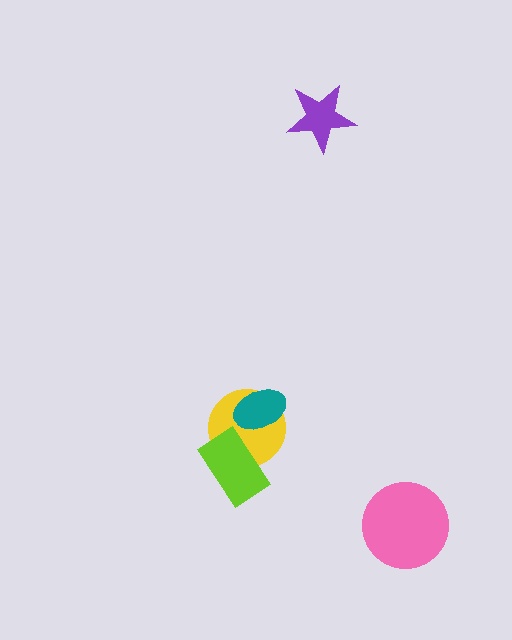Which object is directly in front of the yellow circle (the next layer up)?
The teal ellipse is directly in front of the yellow circle.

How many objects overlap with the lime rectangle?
1 object overlaps with the lime rectangle.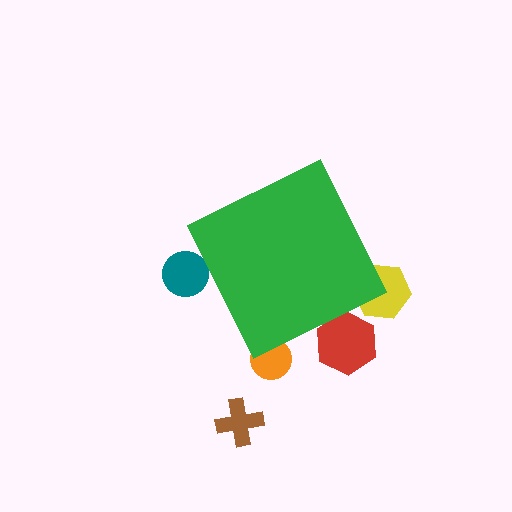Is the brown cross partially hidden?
No, the brown cross is fully visible.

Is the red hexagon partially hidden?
Yes, the red hexagon is partially hidden behind the green diamond.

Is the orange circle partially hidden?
Yes, the orange circle is partially hidden behind the green diamond.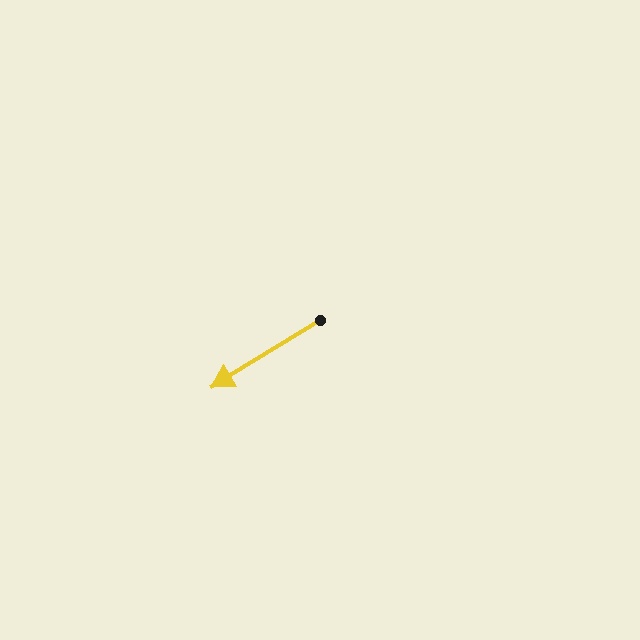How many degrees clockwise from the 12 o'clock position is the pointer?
Approximately 238 degrees.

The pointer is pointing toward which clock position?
Roughly 8 o'clock.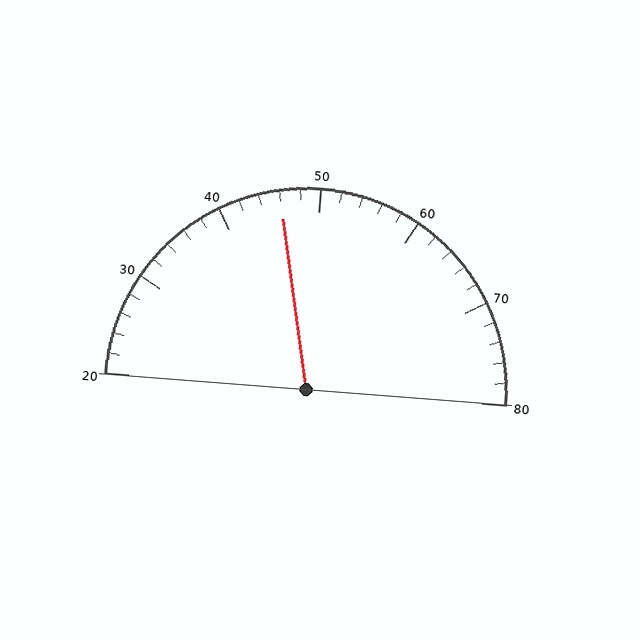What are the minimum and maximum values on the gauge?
The gauge ranges from 20 to 80.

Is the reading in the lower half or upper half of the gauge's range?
The reading is in the lower half of the range (20 to 80).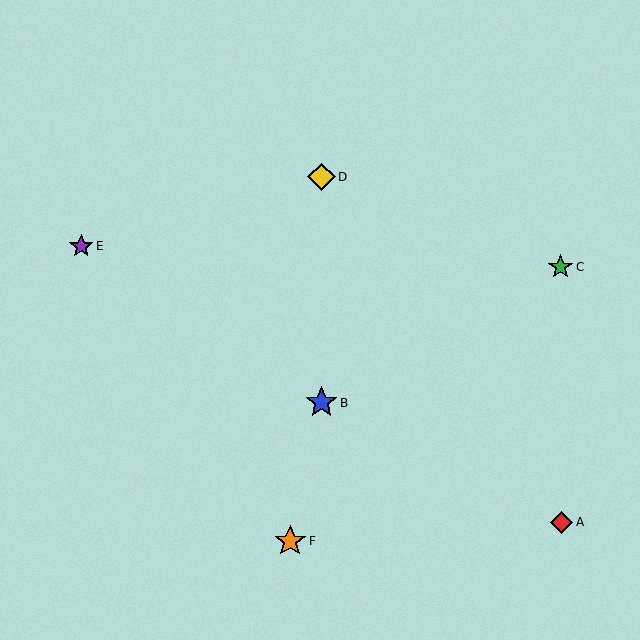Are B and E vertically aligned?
No, B is at x≈322 and E is at x≈81.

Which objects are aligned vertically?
Objects B, D are aligned vertically.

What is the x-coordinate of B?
Object B is at x≈322.